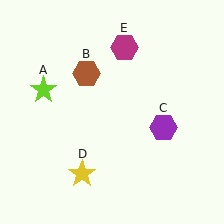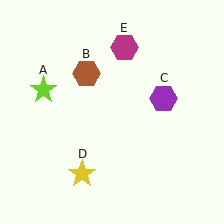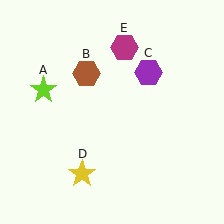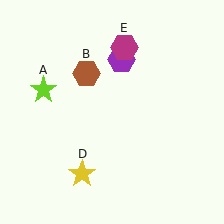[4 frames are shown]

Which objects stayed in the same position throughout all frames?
Lime star (object A) and brown hexagon (object B) and yellow star (object D) and magenta hexagon (object E) remained stationary.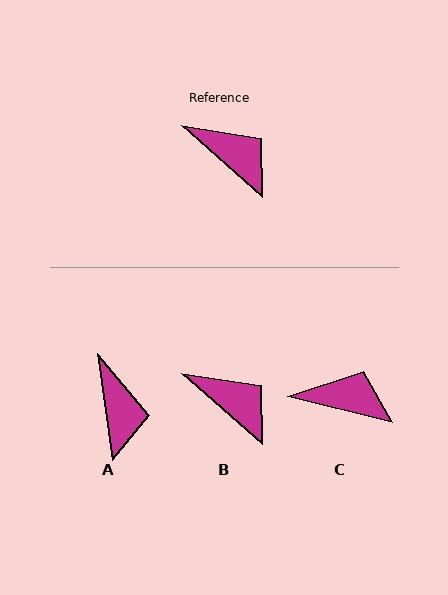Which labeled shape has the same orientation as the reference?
B.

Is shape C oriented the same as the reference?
No, it is off by about 27 degrees.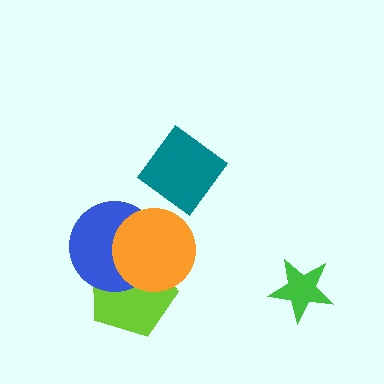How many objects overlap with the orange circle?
2 objects overlap with the orange circle.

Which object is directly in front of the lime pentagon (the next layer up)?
The blue circle is directly in front of the lime pentagon.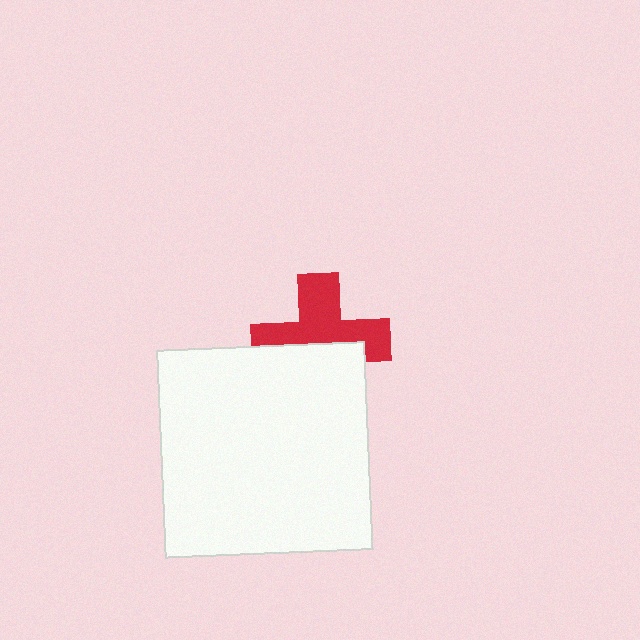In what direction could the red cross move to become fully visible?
The red cross could move up. That would shift it out from behind the white square entirely.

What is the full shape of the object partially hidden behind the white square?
The partially hidden object is a red cross.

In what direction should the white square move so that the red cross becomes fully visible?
The white square should move down. That is the shortest direction to clear the overlap and leave the red cross fully visible.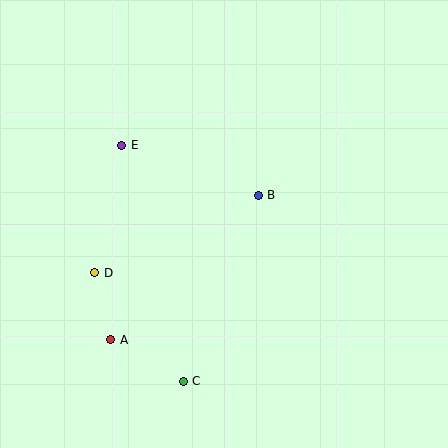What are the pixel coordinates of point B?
Point B is at (258, 195).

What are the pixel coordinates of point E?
Point E is at (122, 145).